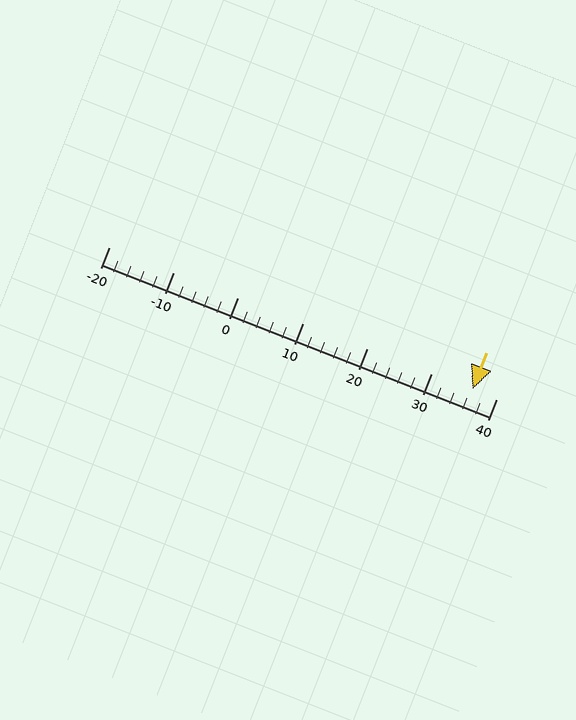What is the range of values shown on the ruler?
The ruler shows values from -20 to 40.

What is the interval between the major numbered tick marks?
The major tick marks are spaced 10 units apart.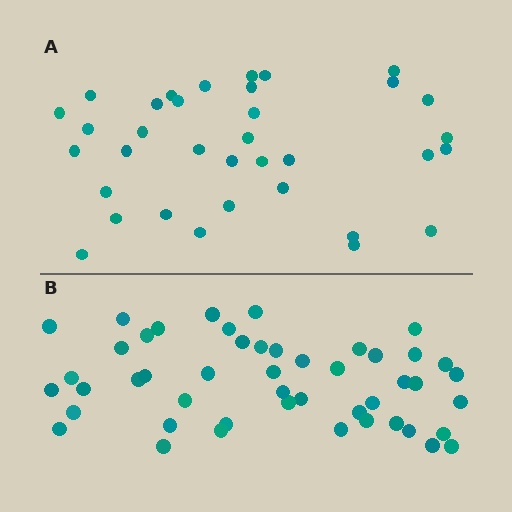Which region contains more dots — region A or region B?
Region B (the bottom region) has more dots.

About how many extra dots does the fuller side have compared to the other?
Region B has approximately 15 more dots than region A.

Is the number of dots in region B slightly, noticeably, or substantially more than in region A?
Region B has noticeably more, but not dramatically so. The ratio is roughly 1.4 to 1.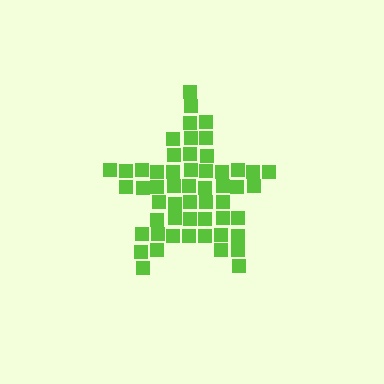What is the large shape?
The large shape is a star.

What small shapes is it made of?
It is made of small squares.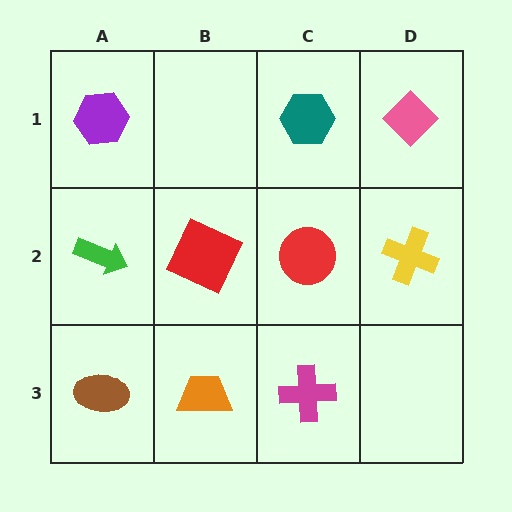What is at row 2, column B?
A red square.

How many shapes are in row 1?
3 shapes.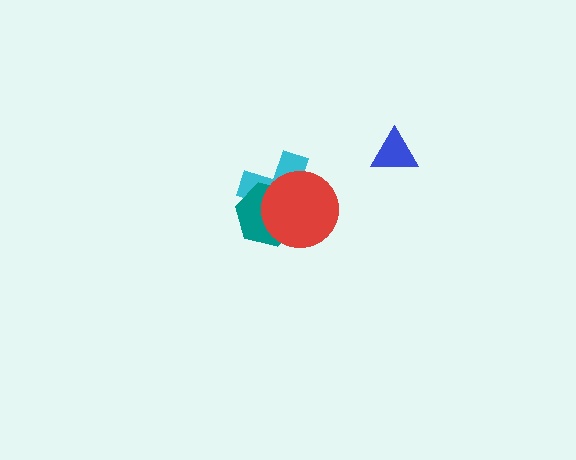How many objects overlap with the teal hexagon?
2 objects overlap with the teal hexagon.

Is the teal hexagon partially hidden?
Yes, it is partially covered by another shape.